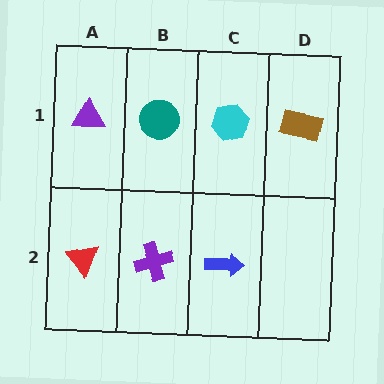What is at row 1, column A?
A purple triangle.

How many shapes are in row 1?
4 shapes.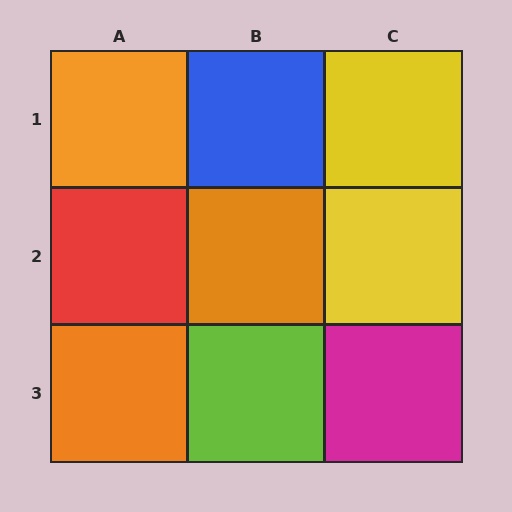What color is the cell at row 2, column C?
Yellow.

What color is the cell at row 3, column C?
Magenta.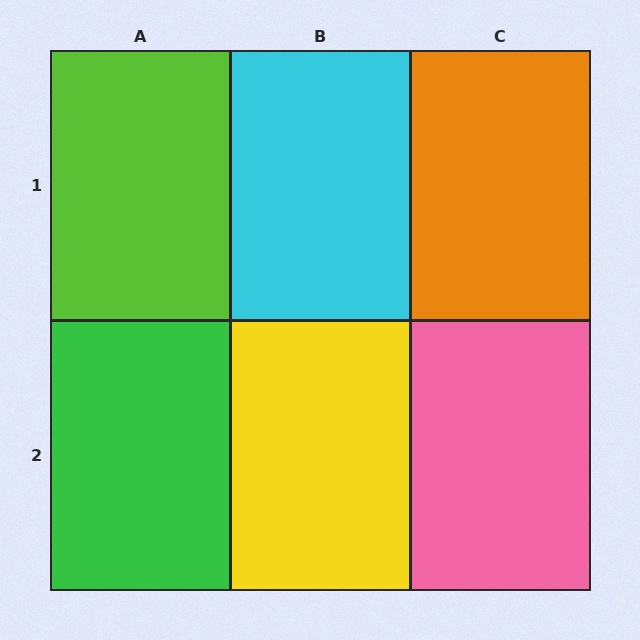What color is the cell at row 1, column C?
Orange.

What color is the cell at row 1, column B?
Cyan.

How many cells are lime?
1 cell is lime.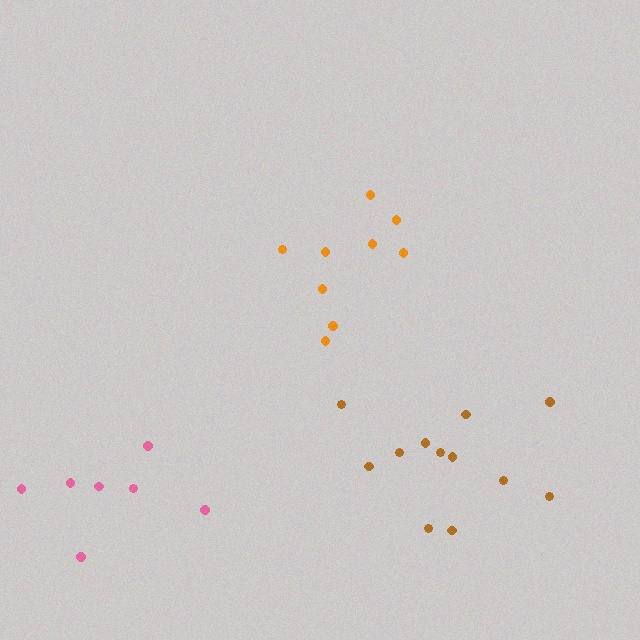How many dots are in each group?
Group 1: 7 dots, Group 2: 9 dots, Group 3: 12 dots (28 total).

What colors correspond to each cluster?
The clusters are colored: pink, orange, brown.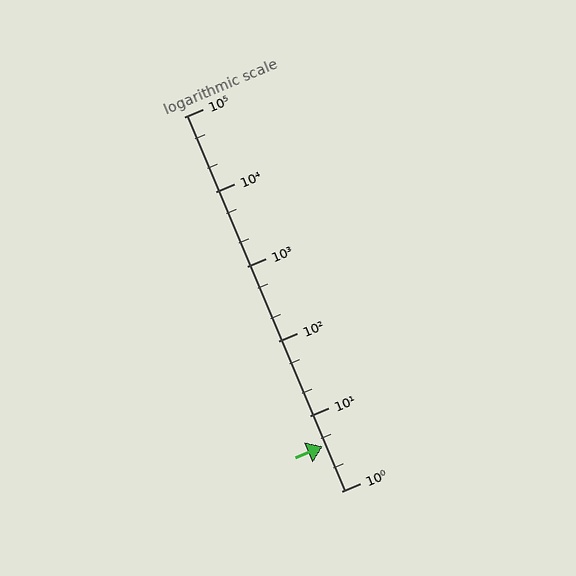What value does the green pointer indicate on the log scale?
The pointer indicates approximately 4.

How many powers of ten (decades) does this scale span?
The scale spans 5 decades, from 1 to 100000.